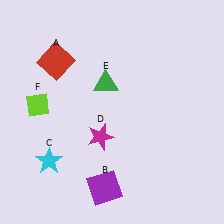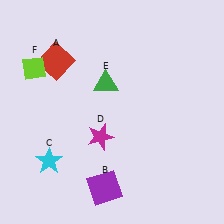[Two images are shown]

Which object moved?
The lime diamond (F) moved up.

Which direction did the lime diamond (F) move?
The lime diamond (F) moved up.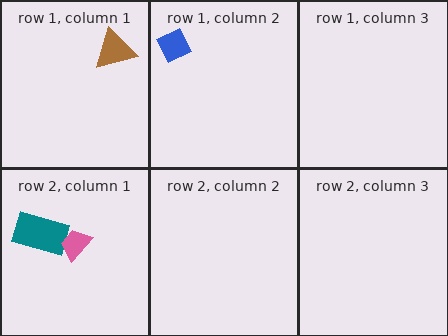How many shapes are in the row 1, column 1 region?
1.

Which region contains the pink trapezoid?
The row 2, column 1 region.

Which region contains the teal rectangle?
The row 2, column 1 region.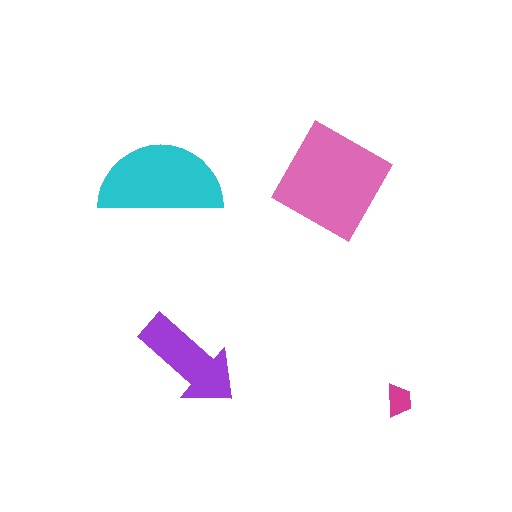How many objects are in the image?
There are 4 objects in the image.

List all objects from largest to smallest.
The pink diamond, the cyan semicircle, the purple arrow, the magenta trapezoid.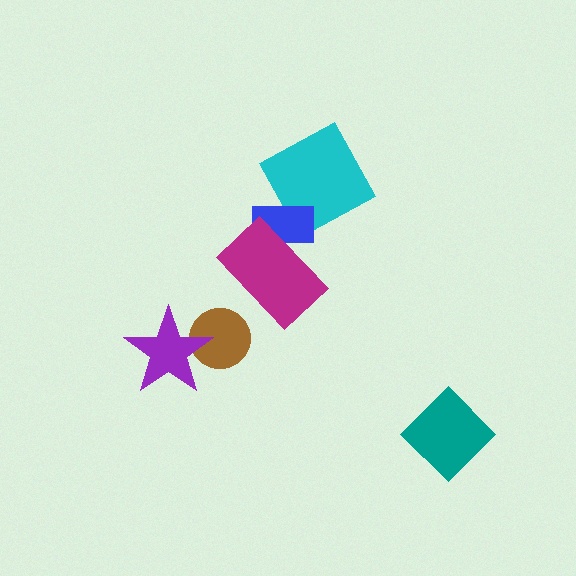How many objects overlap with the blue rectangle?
2 objects overlap with the blue rectangle.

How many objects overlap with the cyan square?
1 object overlaps with the cyan square.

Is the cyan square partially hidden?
Yes, it is partially covered by another shape.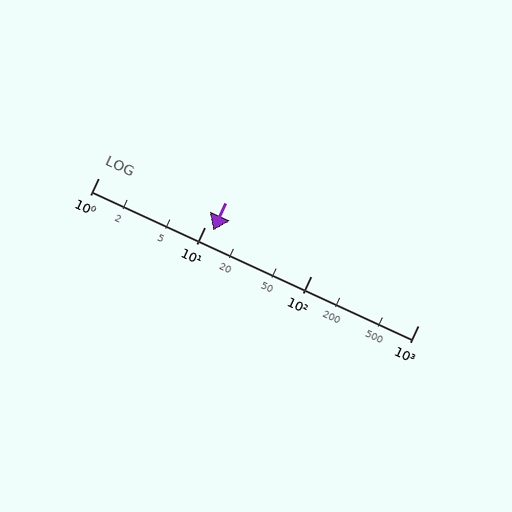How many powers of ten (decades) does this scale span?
The scale spans 3 decades, from 1 to 1000.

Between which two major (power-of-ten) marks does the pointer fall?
The pointer is between 10 and 100.